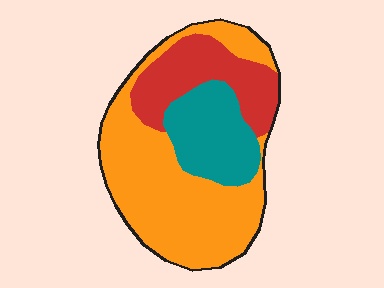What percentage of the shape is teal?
Teal covers roughly 20% of the shape.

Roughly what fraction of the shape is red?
Red takes up between a sixth and a third of the shape.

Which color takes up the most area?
Orange, at roughly 55%.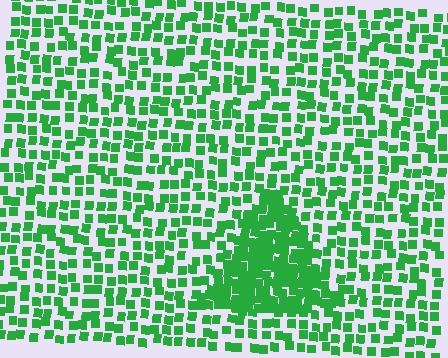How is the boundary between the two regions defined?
The boundary is defined by a change in element density (approximately 2.2x ratio). All elements are the same color, size, and shape.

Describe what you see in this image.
The image contains small green elements arranged at two different densities. A triangle-shaped region is visible where the elements are more densely packed than the surrounding area.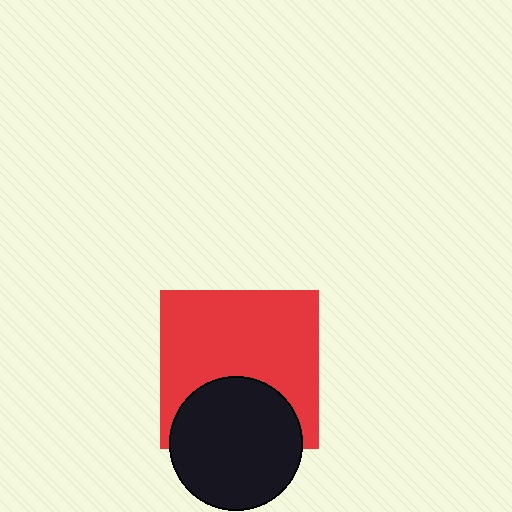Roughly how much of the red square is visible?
Most of it is visible (roughly 69%).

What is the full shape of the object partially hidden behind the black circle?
The partially hidden object is a red square.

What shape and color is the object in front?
The object in front is a black circle.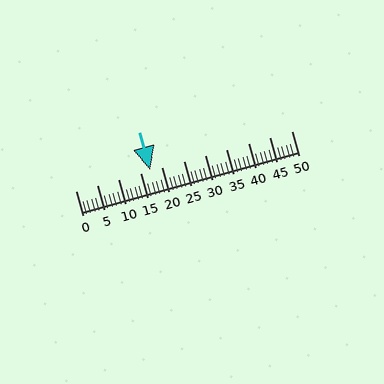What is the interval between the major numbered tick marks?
The major tick marks are spaced 5 units apart.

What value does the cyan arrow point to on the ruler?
The cyan arrow points to approximately 17.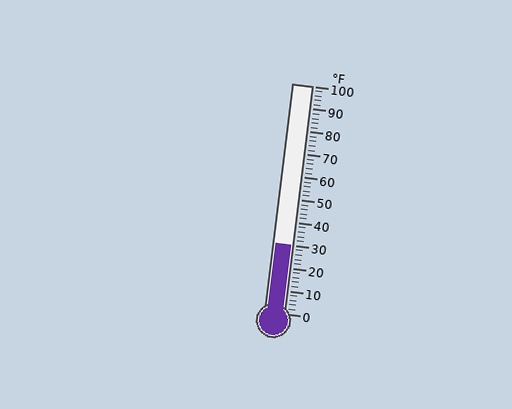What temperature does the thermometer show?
The thermometer shows approximately 30°F.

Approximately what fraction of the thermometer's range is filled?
The thermometer is filled to approximately 30% of its range.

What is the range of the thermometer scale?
The thermometer scale ranges from 0°F to 100°F.